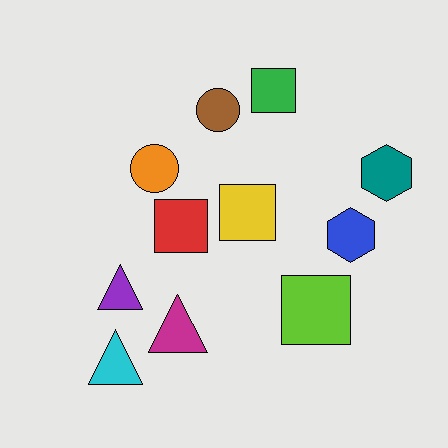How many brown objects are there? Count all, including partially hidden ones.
There is 1 brown object.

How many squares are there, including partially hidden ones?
There are 4 squares.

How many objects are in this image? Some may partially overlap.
There are 11 objects.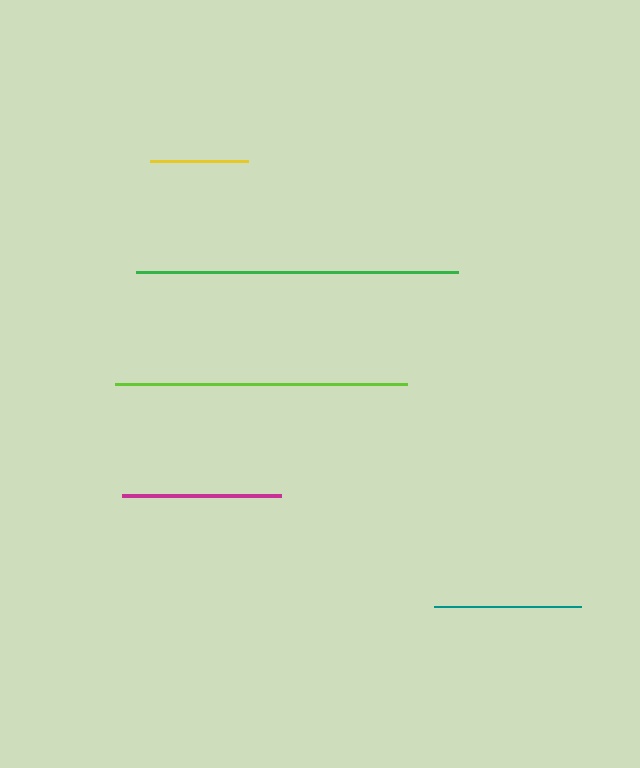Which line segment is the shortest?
The yellow line is the shortest at approximately 98 pixels.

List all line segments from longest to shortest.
From longest to shortest: green, lime, magenta, teal, yellow.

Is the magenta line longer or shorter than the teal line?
The magenta line is longer than the teal line.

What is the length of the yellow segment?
The yellow segment is approximately 98 pixels long.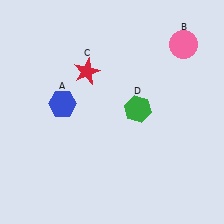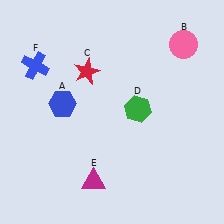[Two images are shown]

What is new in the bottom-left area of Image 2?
A magenta triangle (E) was added in the bottom-left area of Image 2.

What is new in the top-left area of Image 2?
A blue cross (F) was added in the top-left area of Image 2.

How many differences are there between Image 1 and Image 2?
There are 2 differences between the two images.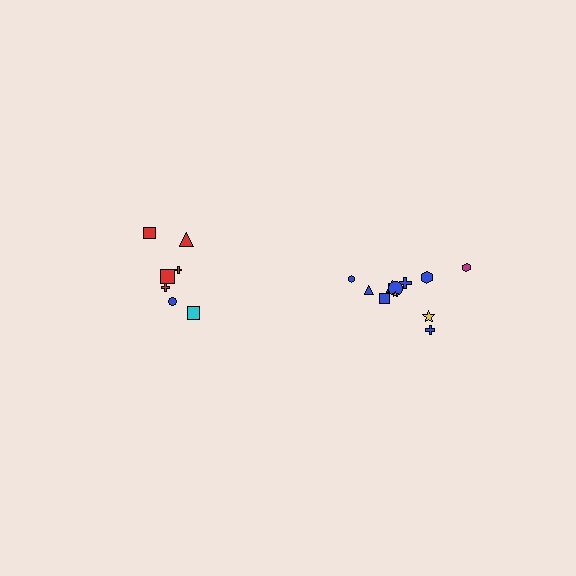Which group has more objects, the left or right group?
The right group.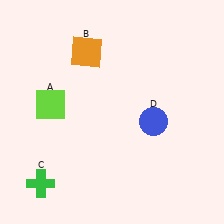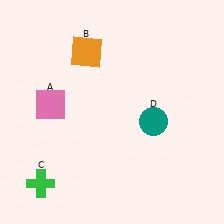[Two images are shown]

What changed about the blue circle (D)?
In Image 1, D is blue. In Image 2, it changed to teal.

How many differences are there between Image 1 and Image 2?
There are 2 differences between the two images.